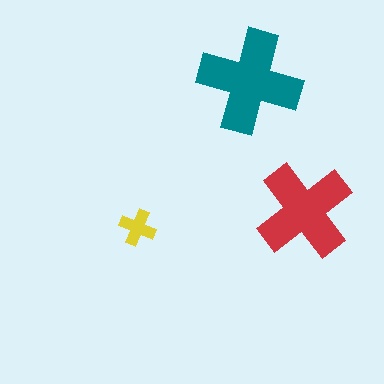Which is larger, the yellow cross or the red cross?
The red one.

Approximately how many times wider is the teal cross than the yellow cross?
About 3 times wider.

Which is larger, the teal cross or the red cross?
The teal one.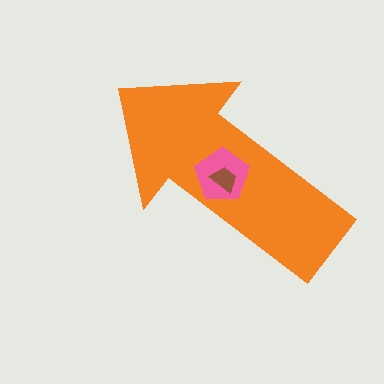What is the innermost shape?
The brown trapezoid.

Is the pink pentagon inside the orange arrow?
Yes.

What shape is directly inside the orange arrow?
The pink pentagon.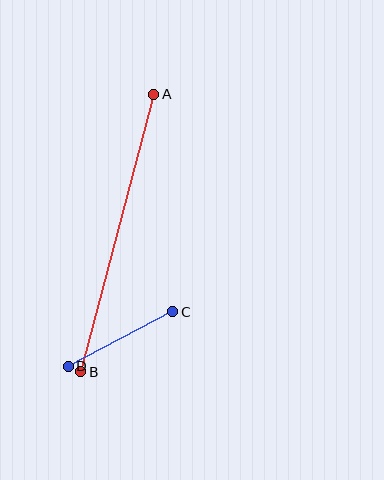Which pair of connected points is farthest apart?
Points A and B are farthest apart.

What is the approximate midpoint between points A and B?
The midpoint is at approximately (117, 233) pixels.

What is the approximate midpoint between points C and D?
The midpoint is at approximately (120, 339) pixels.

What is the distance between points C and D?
The distance is approximately 118 pixels.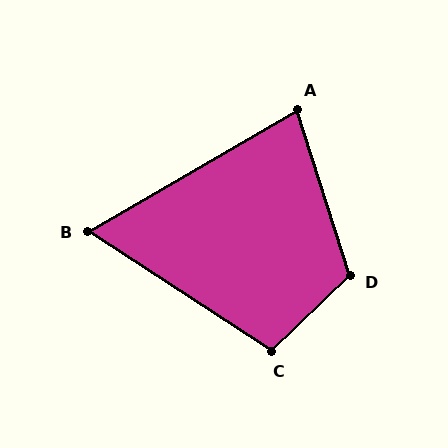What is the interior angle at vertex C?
Approximately 103 degrees (obtuse).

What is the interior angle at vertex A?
Approximately 77 degrees (acute).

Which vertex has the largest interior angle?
D, at approximately 117 degrees.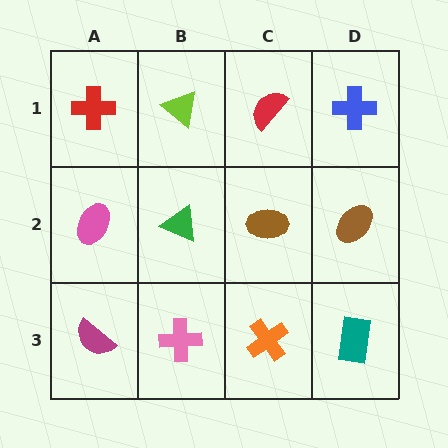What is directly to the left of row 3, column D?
An orange cross.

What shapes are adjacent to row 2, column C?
A red semicircle (row 1, column C), an orange cross (row 3, column C), a green triangle (row 2, column B), a brown ellipse (row 2, column D).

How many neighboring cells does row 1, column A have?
2.